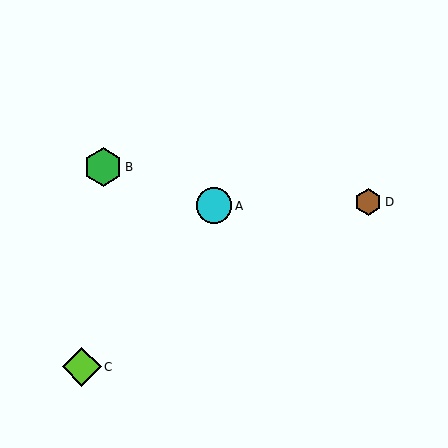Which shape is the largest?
The lime diamond (labeled C) is the largest.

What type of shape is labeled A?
Shape A is a cyan circle.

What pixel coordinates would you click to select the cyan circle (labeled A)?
Click at (214, 206) to select the cyan circle A.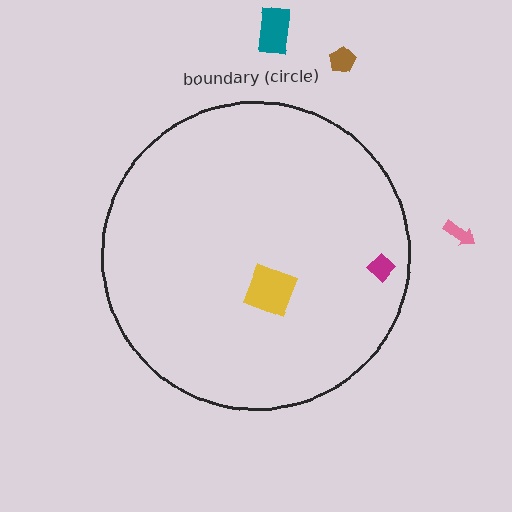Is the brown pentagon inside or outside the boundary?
Outside.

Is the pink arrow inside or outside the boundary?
Outside.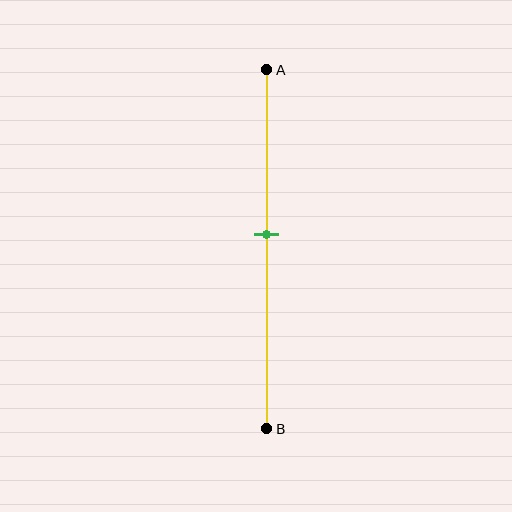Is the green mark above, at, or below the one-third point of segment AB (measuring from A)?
The green mark is below the one-third point of segment AB.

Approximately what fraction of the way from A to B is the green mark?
The green mark is approximately 45% of the way from A to B.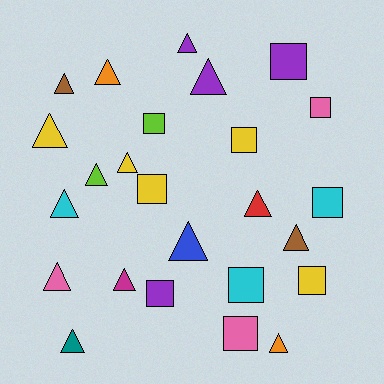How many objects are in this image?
There are 25 objects.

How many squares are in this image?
There are 10 squares.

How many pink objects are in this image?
There are 3 pink objects.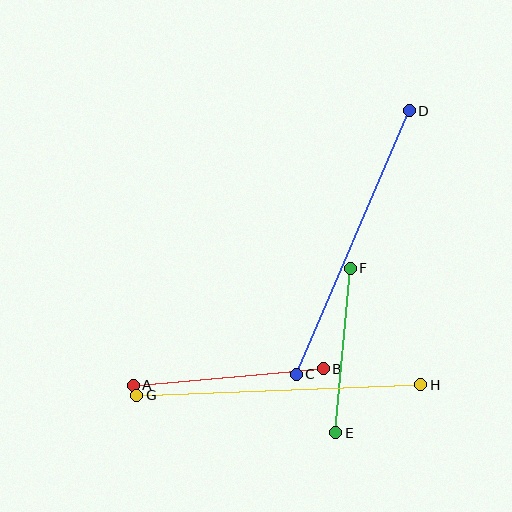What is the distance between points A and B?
The distance is approximately 191 pixels.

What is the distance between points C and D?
The distance is approximately 287 pixels.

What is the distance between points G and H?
The distance is approximately 284 pixels.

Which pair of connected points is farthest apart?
Points C and D are farthest apart.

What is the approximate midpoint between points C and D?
The midpoint is at approximately (353, 242) pixels.